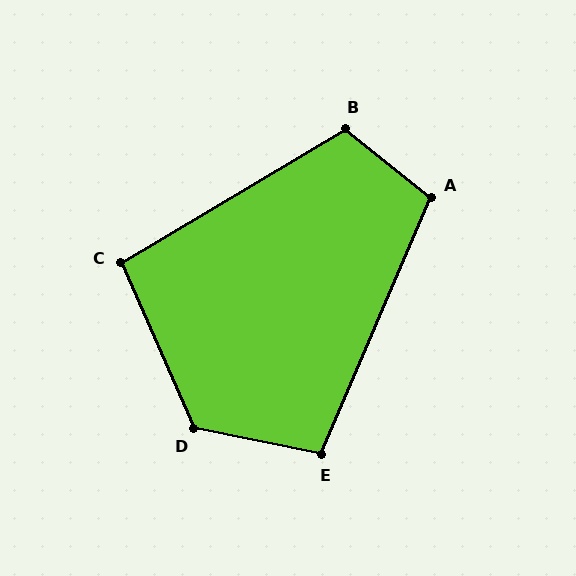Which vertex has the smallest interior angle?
C, at approximately 97 degrees.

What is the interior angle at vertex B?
Approximately 110 degrees (obtuse).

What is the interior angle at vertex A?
Approximately 106 degrees (obtuse).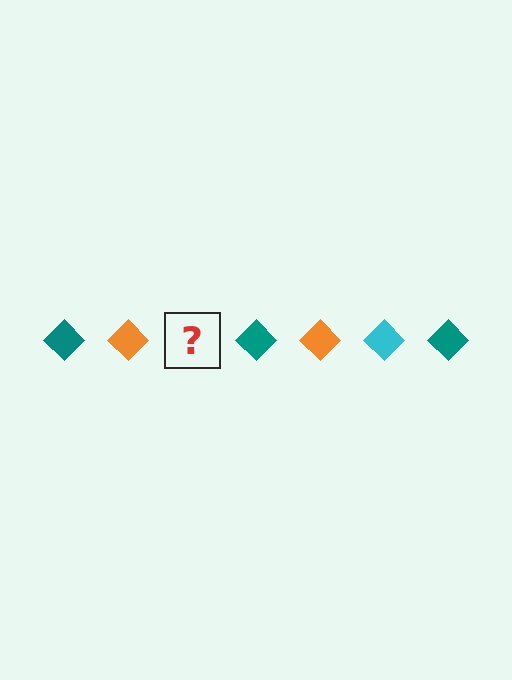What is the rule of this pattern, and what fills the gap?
The rule is that the pattern cycles through teal, orange, cyan diamonds. The gap should be filled with a cyan diamond.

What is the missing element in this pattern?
The missing element is a cyan diamond.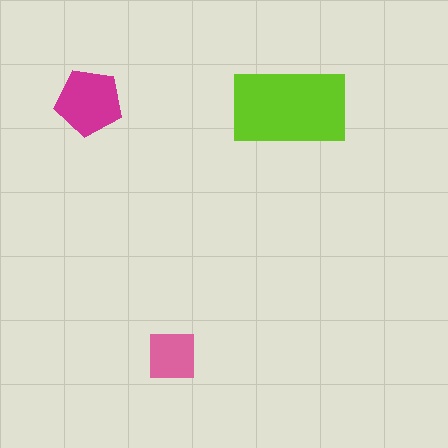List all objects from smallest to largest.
The pink square, the magenta pentagon, the lime rectangle.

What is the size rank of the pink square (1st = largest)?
3rd.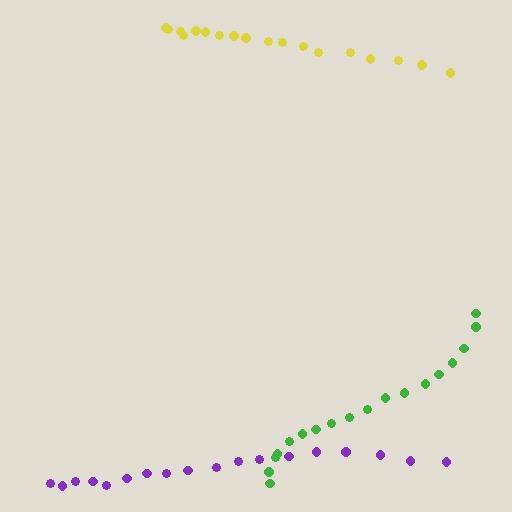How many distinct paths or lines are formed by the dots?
There are 3 distinct paths.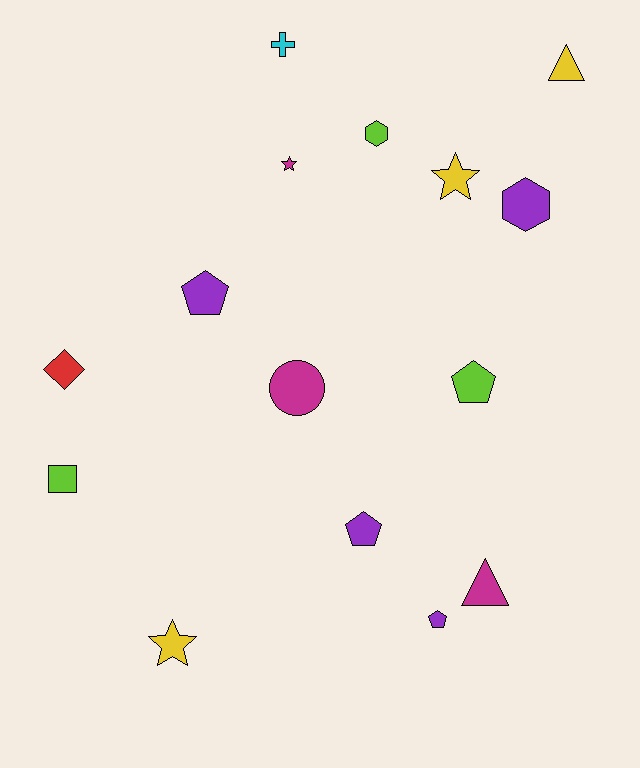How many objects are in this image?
There are 15 objects.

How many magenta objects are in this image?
There are 3 magenta objects.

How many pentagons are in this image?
There are 4 pentagons.